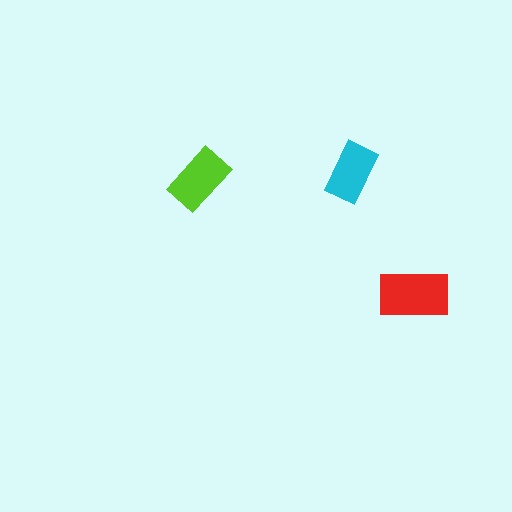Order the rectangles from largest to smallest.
the red one, the lime one, the cyan one.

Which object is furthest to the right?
The red rectangle is rightmost.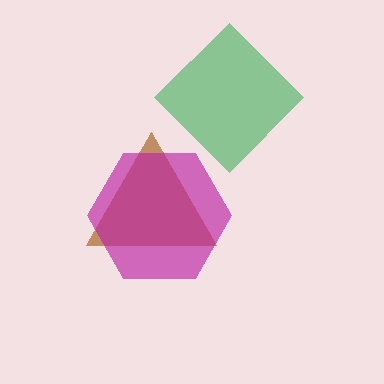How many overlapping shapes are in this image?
There are 3 overlapping shapes in the image.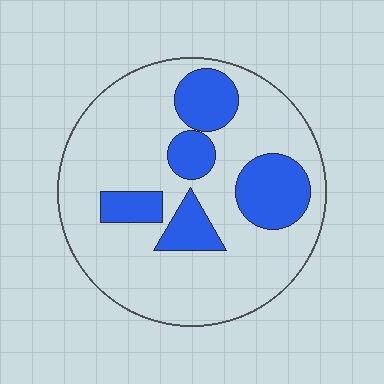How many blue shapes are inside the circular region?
5.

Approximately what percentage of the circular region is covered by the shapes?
Approximately 25%.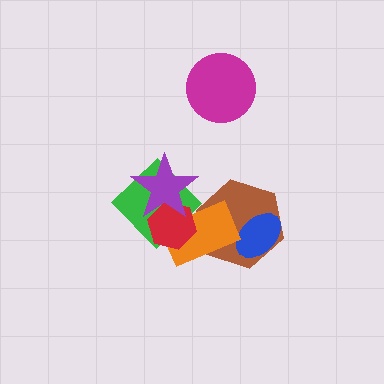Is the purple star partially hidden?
No, no other shape covers it.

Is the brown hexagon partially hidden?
Yes, it is partially covered by another shape.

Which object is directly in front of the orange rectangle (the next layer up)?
The green diamond is directly in front of the orange rectangle.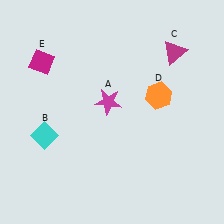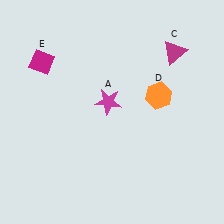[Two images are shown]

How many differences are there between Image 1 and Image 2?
There is 1 difference between the two images.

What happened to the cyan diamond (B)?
The cyan diamond (B) was removed in Image 2. It was in the bottom-left area of Image 1.